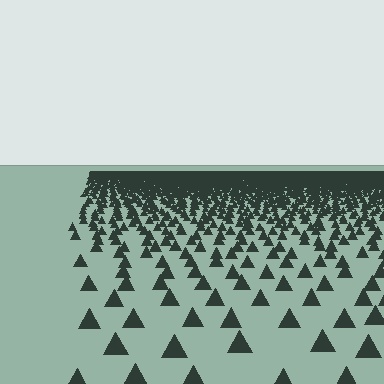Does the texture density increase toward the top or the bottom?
Density increases toward the top.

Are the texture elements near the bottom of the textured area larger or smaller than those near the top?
Larger. Near the bottom, elements are closer to the viewer and appear at a bigger on-screen size.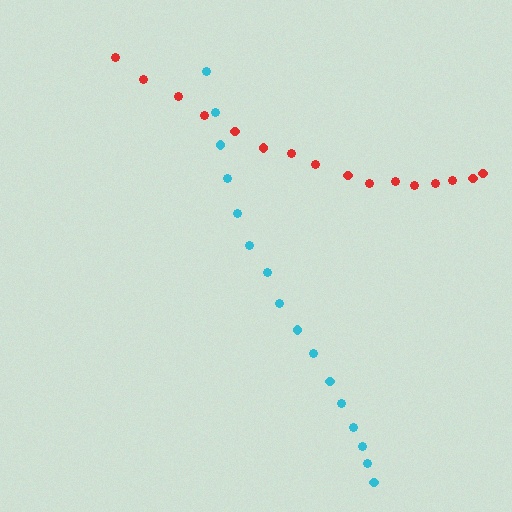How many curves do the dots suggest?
There are 2 distinct paths.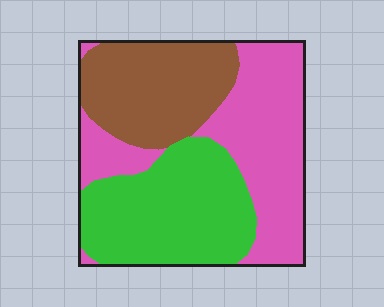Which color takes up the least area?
Brown, at roughly 25%.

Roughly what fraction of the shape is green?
Green takes up between a quarter and a half of the shape.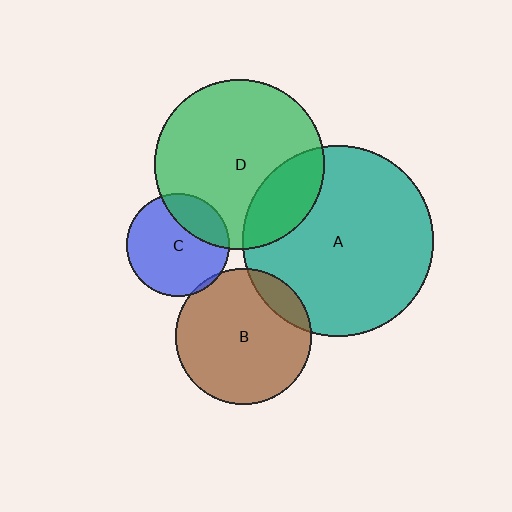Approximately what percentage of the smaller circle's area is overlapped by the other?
Approximately 25%.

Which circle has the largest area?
Circle A (teal).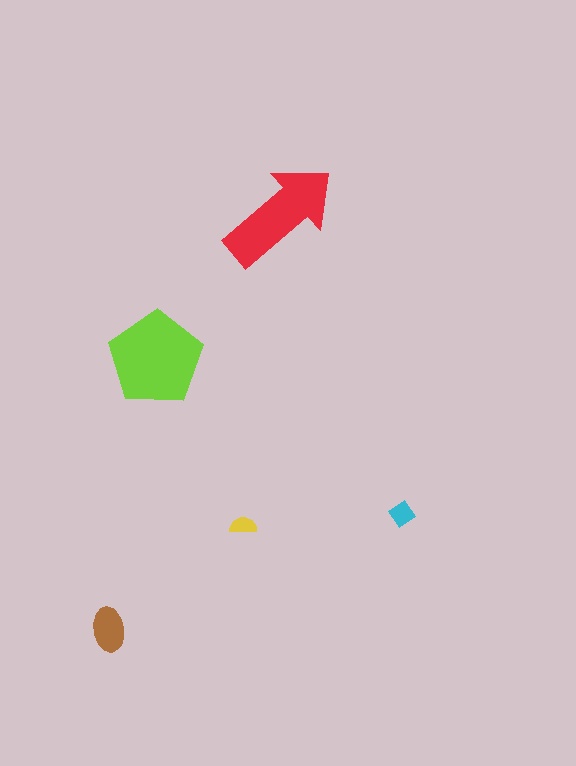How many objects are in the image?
There are 5 objects in the image.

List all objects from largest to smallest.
The lime pentagon, the red arrow, the brown ellipse, the cyan diamond, the yellow semicircle.